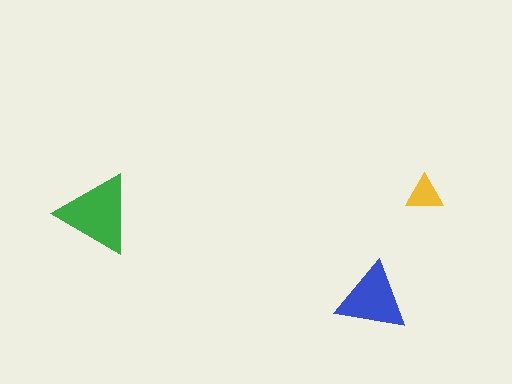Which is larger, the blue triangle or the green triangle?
The green one.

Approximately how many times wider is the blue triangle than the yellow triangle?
About 2 times wider.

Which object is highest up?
The yellow triangle is topmost.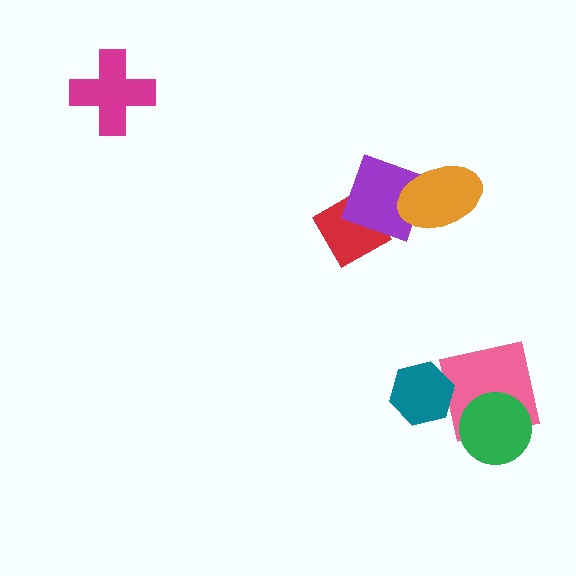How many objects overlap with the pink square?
1 object overlaps with the pink square.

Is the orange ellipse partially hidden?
No, no other shape covers it.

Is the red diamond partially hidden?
Yes, it is partially covered by another shape.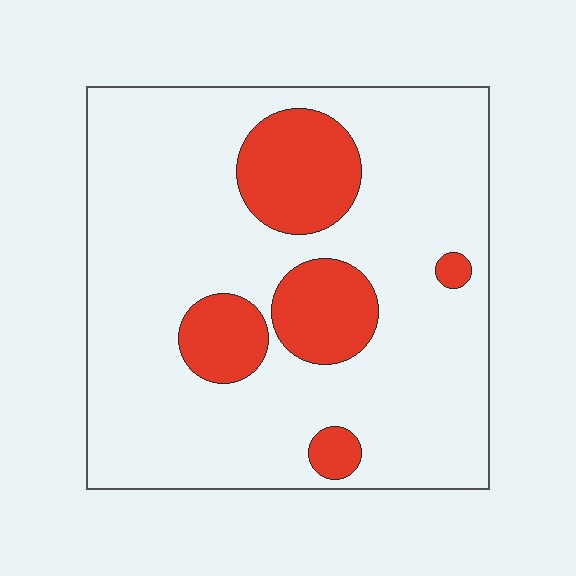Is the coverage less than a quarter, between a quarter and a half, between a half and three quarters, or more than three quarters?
Less than a quarter.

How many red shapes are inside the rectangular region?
5.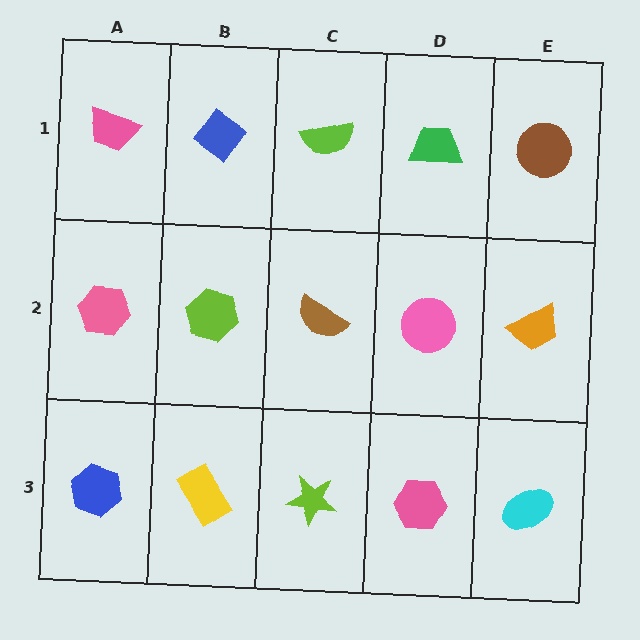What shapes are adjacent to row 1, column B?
A lime hexagon (row 2, column B), a pink trapezoid (row 1, column A), a lime semicircle (row 1, column C).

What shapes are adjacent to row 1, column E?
An orange trapezoid (row 2, column E), a green trapezoid (row 1, column D).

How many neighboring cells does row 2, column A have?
3.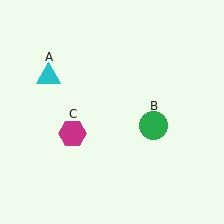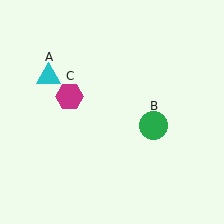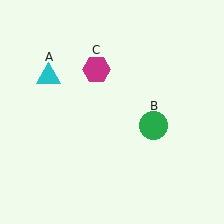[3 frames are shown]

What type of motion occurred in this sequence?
The magenta hexagon (object C) rotated clockwise around the center of the scene.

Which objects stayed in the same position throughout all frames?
Cyan triangle (object A) and green circle (object B) remained stationary.